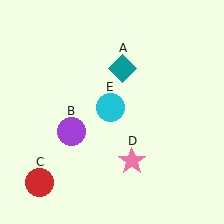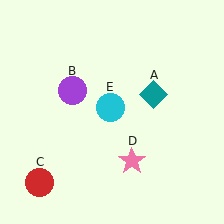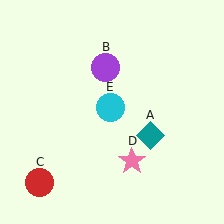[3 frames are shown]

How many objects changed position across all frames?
2 objects changed position: teal diamond (object A), purple circle (object B).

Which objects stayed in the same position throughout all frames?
Red circle (object C) and pink star (object D) and cyan circle (object E) remained stationary.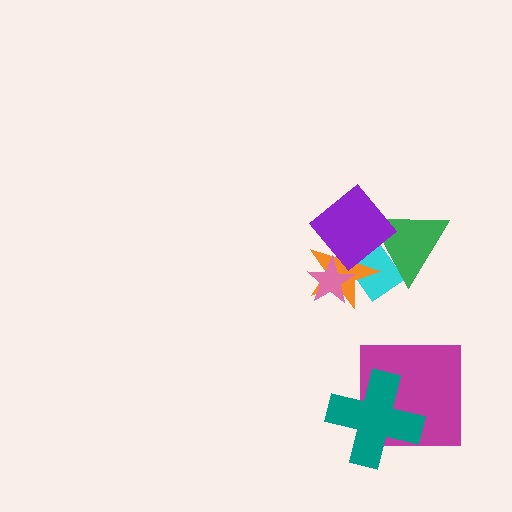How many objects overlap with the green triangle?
3 objects overlap with the green triangle.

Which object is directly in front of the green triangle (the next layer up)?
The orange star is directly in front of the green triangle.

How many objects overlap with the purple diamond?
4 objects overlap with the purple diamond.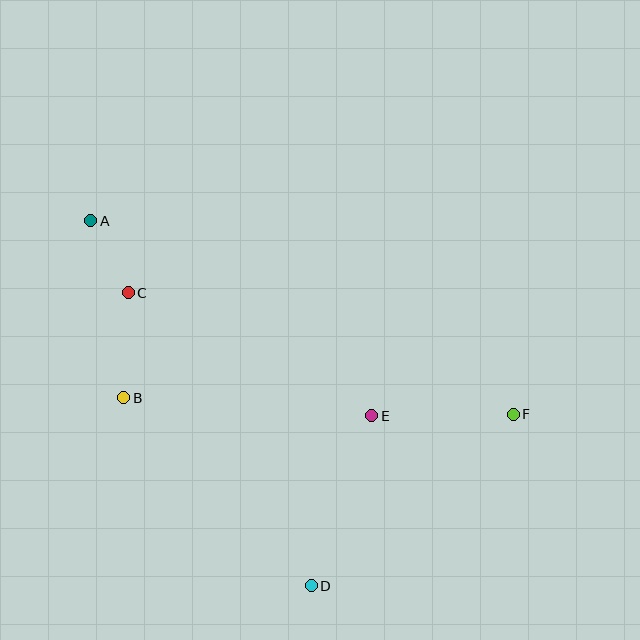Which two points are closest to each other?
Points A and C are closest to each other.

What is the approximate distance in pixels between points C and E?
The distance between C and E is approximately 273 pixels.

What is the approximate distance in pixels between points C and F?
The distance between C and F is approximately 404 pixels.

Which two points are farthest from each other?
Points A and F are farthest from each other.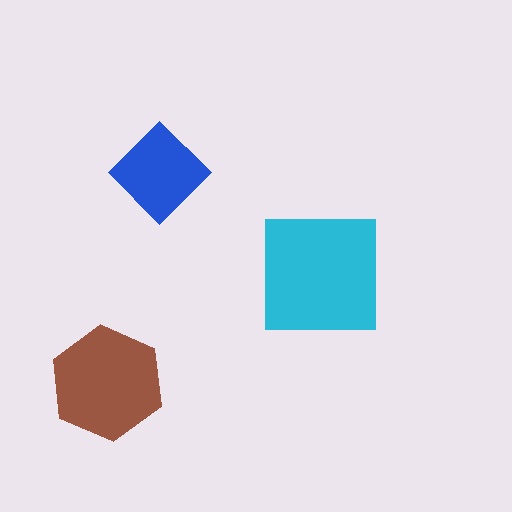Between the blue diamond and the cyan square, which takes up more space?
The cyan square.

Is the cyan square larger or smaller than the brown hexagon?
Larger.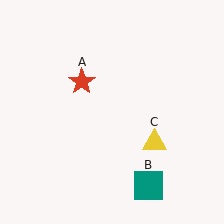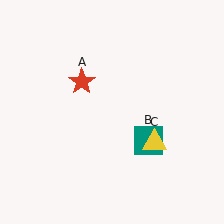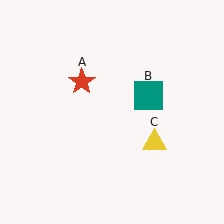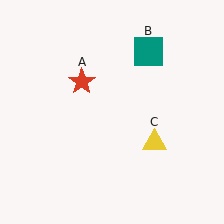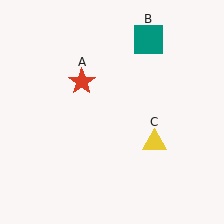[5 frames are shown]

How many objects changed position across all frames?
1 object changed position: teal square (object B).